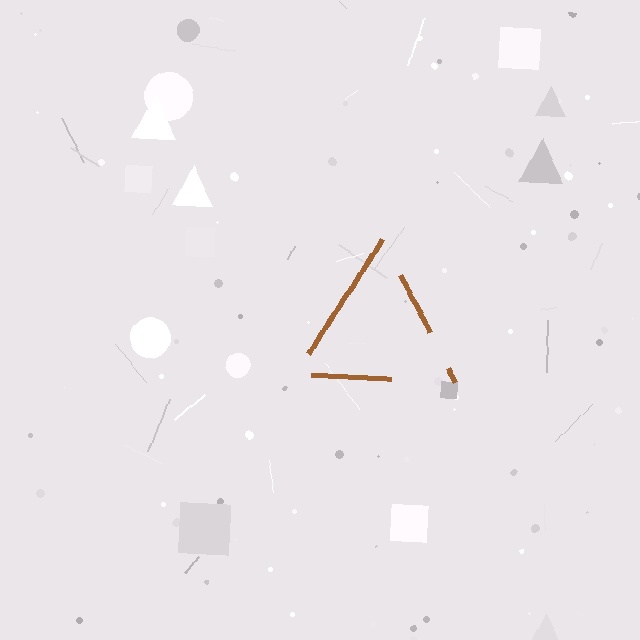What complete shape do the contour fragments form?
The contour fragments form a triangle.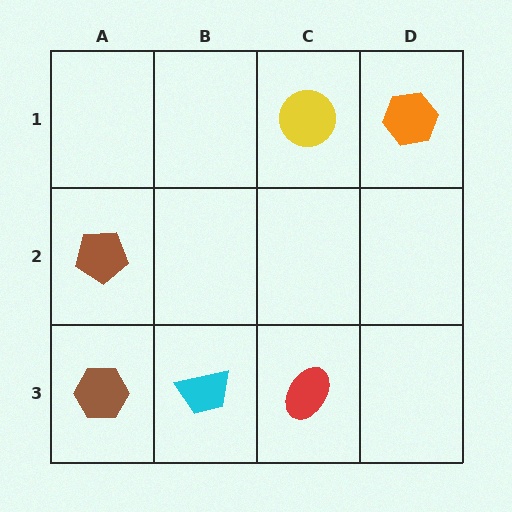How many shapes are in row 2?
1 shape.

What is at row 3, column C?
A red ellipse.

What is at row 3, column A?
A brown hexagon.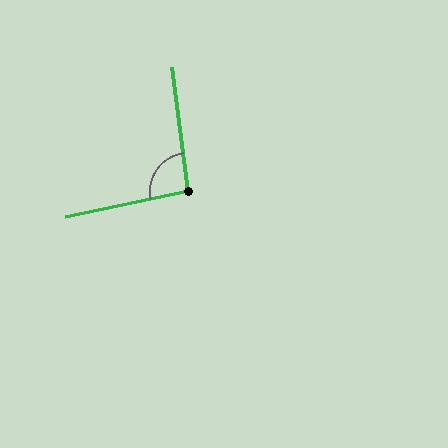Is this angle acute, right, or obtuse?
It is approximately a right angle.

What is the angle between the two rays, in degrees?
Approximately 95 degrees.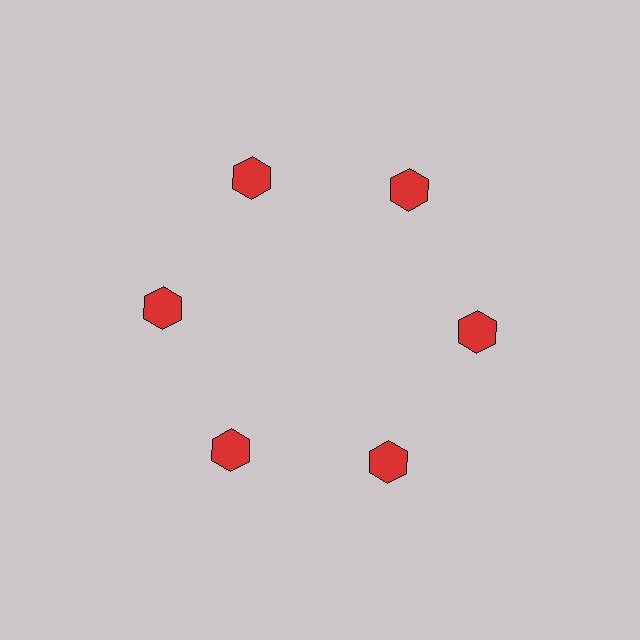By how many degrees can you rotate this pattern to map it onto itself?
The pattern maps onto itself every 60 degrees of rotation.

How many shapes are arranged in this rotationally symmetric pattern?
There are 6 shapes, arranged in 6 groups of 1.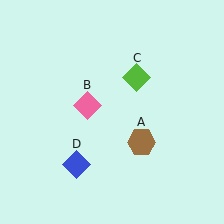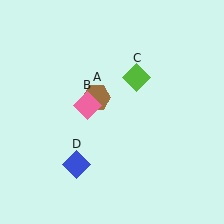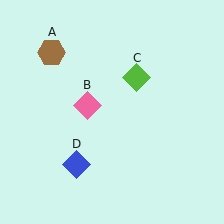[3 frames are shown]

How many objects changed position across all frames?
1 object changed position: brown hexagon (object A).